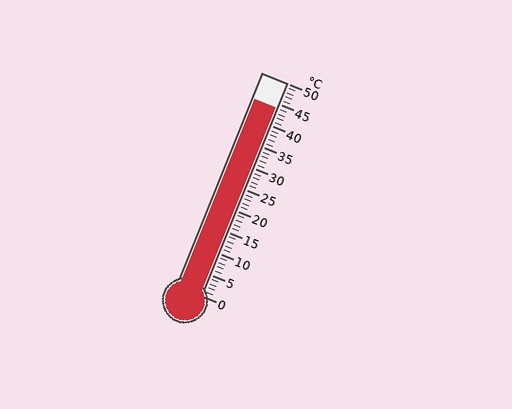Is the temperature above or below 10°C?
The temperature is above 10°C.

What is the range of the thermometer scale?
The thermometer scale ranges from 0°C to 50°C.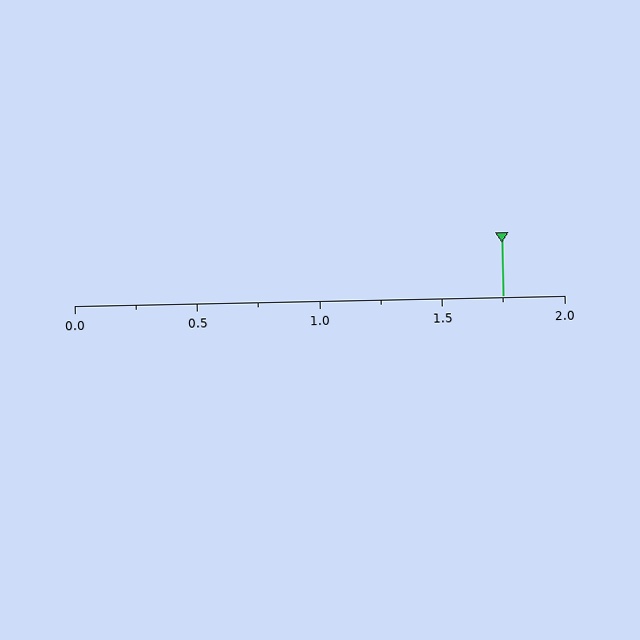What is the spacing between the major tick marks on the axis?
The major ticks are spaced 0.5 apart.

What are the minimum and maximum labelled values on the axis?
The axis runs from 0.0 to 2.0.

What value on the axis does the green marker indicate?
The marker indicates approximately 1.75.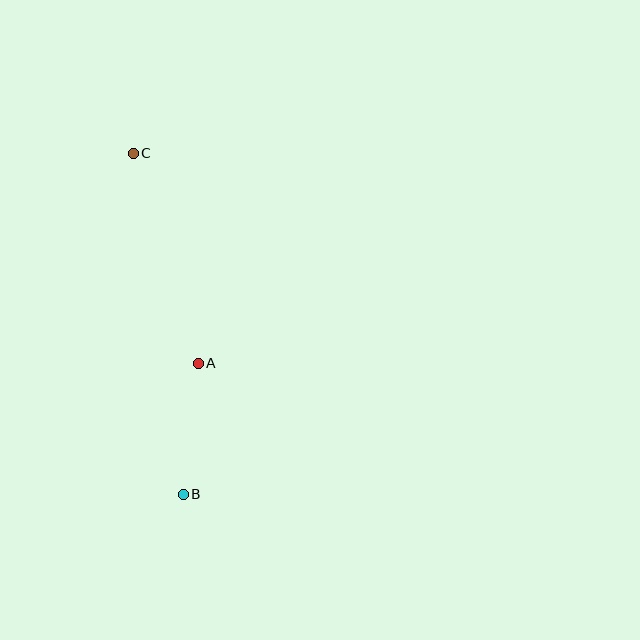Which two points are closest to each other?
Points A and B are closest to each other.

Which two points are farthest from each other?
Points B and C are farthest from each other.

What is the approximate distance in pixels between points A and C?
The distance between A and C is approximately 220 pixels.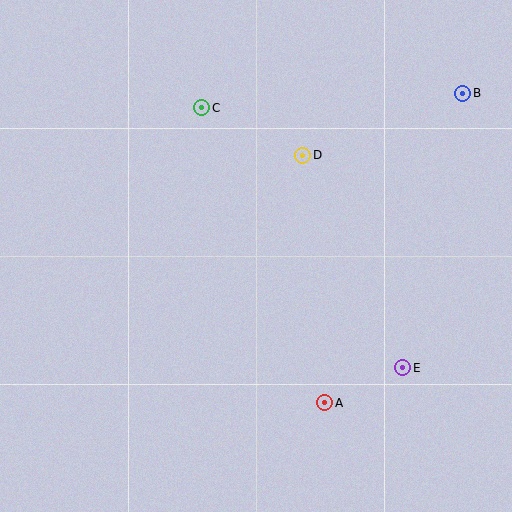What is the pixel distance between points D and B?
The distance between D and B is 172 pixels.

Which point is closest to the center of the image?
Point D at (303, 155) is closest to the center.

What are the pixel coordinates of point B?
Point B is at (463, 93).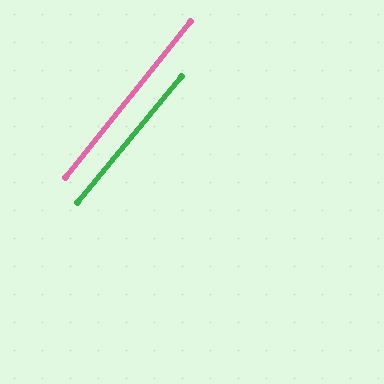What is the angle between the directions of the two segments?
Approximately 1 degree.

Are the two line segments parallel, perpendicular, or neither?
Parallel — their directions differ by only 1.1°.